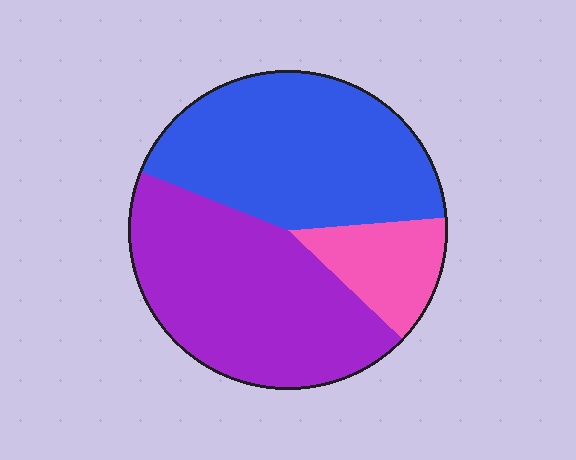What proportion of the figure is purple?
Purple covers 44% of the figure.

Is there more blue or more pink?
Blue.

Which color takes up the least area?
Pink, at roughly 15%.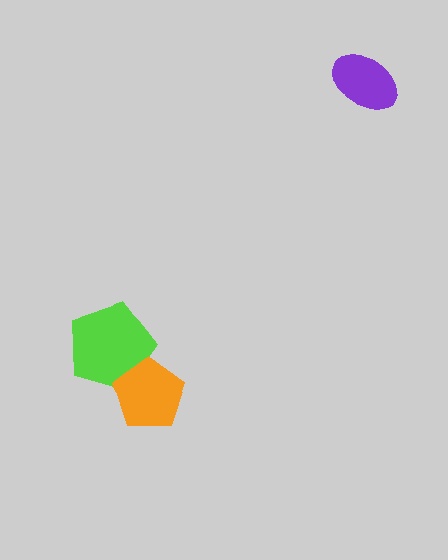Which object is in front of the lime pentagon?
The orange pentagon is in front of the lime pentagon.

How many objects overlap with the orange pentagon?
1 object overlaps with the orange pentagon.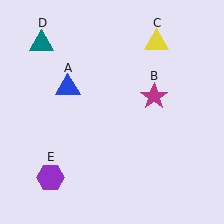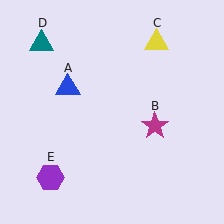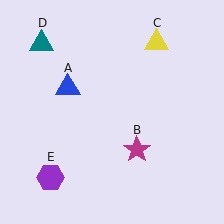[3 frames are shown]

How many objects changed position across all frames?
1 object changed position: magenta star (object B).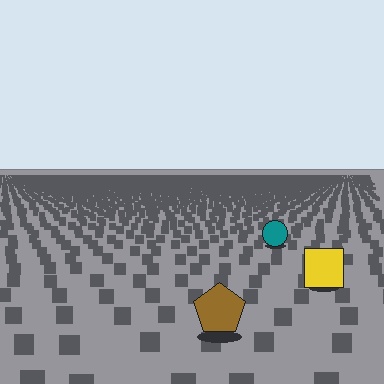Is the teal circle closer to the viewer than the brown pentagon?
No. The brown pentagon is closer — you can tell from the texture gradient: the ground texture is coarser near it.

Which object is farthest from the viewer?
The teal circle is farthest from the viewer. It appears smaller and the ground texture around it is denser.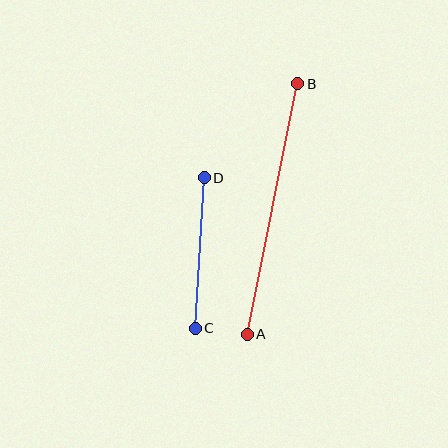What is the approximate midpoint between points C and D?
The midpoint is at approximately (200, 253) pixels.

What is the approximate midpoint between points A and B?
The midpoint is at approximately (273, 209) pixels.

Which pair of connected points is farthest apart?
Points A and B are farthest apart.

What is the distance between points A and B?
The distance is approximately 256 pixels.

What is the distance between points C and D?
The distance is approximately 151 pixels.